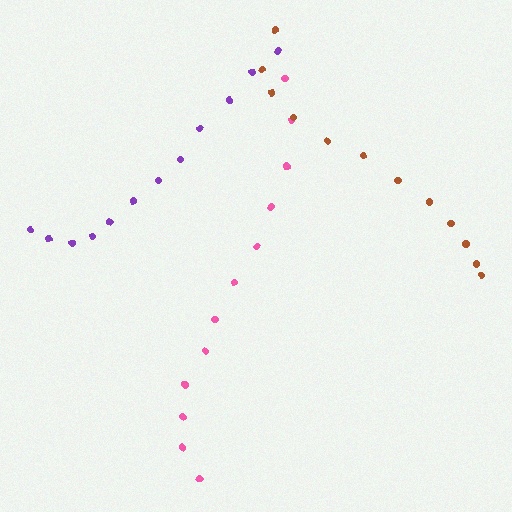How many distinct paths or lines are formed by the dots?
There are 3 distinct paths.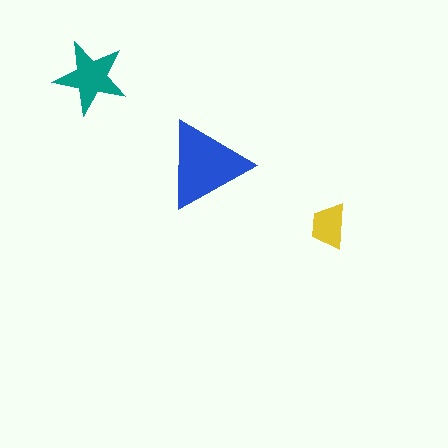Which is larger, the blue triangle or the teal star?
The blue triangle.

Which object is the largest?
The blue triangle.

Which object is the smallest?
The yellow trapezoid.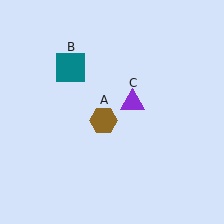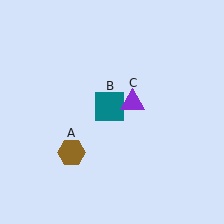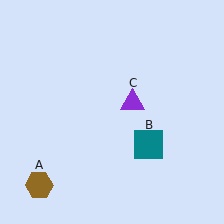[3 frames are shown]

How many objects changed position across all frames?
2 objects changed position: brown hexagon (object A), teal square (object B).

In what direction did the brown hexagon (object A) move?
The brown hexagon (object A) moved down and to the left.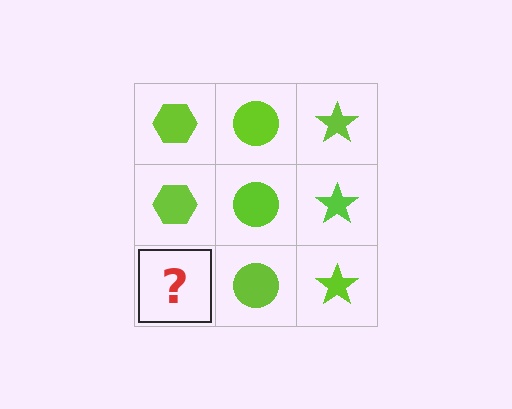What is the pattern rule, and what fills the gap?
The rule is that each column has a consistent shape. The gap should be filled with a lime hexagon.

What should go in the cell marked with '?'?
The missing cell should contain a lime hexagon.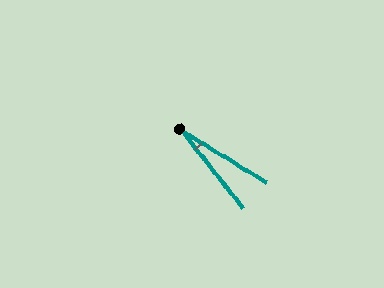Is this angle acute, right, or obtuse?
It is acute.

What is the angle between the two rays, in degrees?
Approximately 20 degrees.